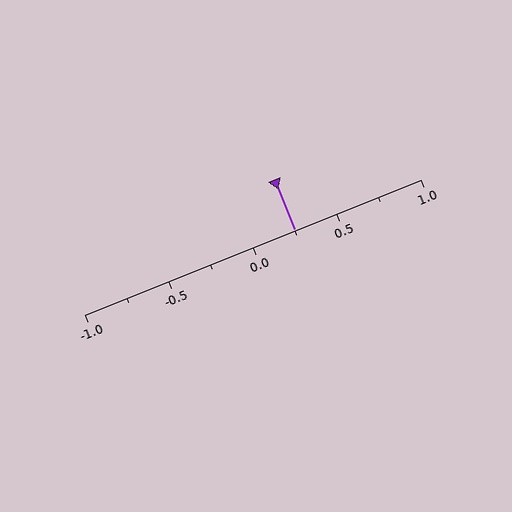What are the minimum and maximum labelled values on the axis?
The axis runs from -1.0 to 1.0.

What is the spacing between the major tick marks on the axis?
The major ticks are spaced 0.5 apart.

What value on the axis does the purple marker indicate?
The marker indicates approximately 0.25.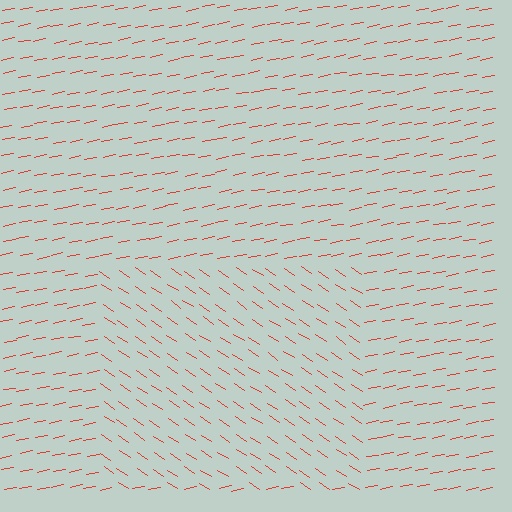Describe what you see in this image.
The image is filled with small red line segments. A rectangle region in the image has lines oriented differently from the surrounding lines, creating a visible texture boundary.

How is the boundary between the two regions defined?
The boundary is defined purely by a change in line orientation (approximately 45 degrees difference). All lines are the same color and thickness.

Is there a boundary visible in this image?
Yes, there is a texture boundary formed by a change in line orientation.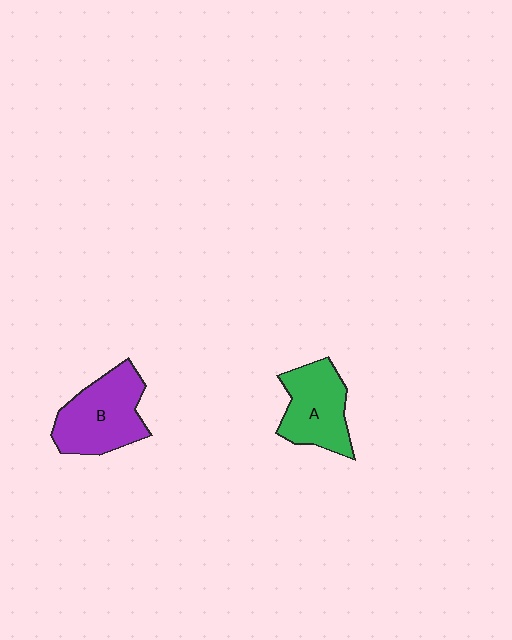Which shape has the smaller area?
Shape A (green).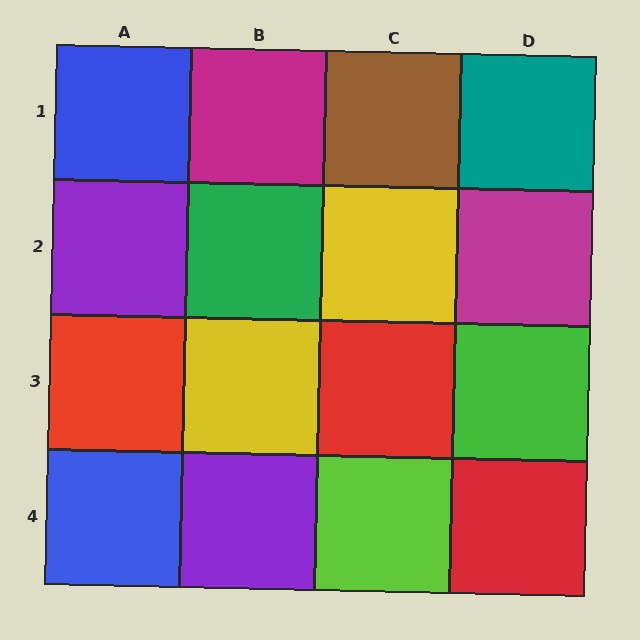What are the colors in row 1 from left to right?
Blue, magenta, brown, teal.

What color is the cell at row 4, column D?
Red.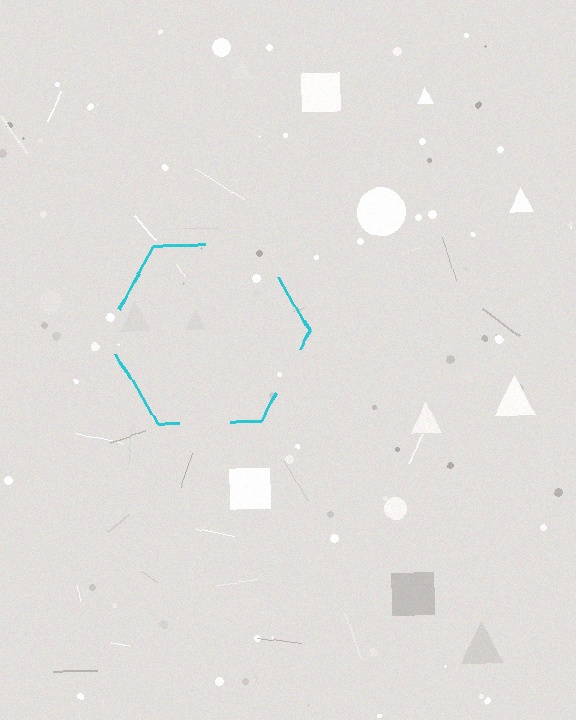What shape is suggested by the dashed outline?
The dashed outline suggests a hexagon.